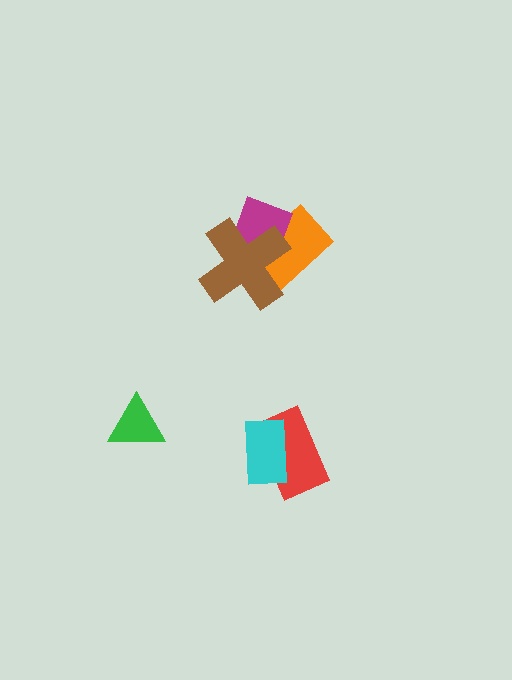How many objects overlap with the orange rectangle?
2 objects overlap with the orange rectangle.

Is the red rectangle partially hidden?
Yes, it is partially covered by another shape.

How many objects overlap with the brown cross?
2 objects overlap with the brown cross.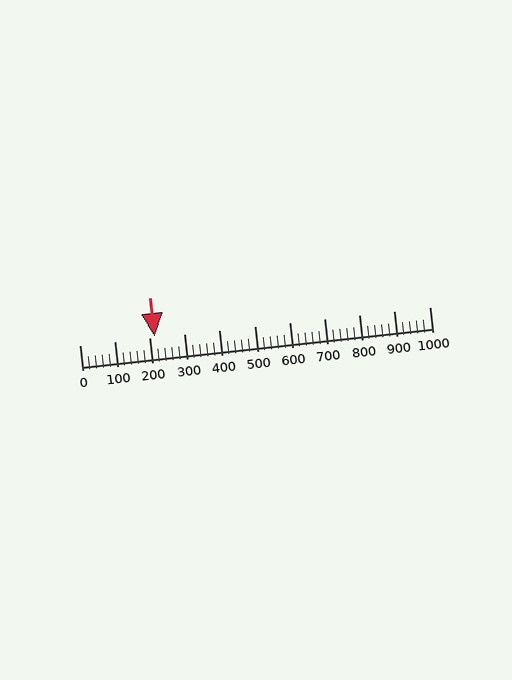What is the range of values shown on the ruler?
The ruler shows values from 0 to 1000.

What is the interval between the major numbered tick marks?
The major tick marks are spaced 100 units apart.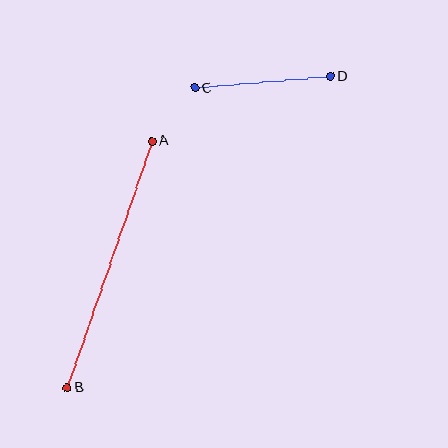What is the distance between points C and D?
The distance is approximately 136 pixels.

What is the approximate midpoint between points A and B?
The midpoint is at approximately (110, 264) pixels.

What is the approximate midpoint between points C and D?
The midpoint is at approximately (262, 82) pixels.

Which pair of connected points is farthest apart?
Points A and B are farthest apart.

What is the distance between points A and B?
The distance is approximately 260 pixels.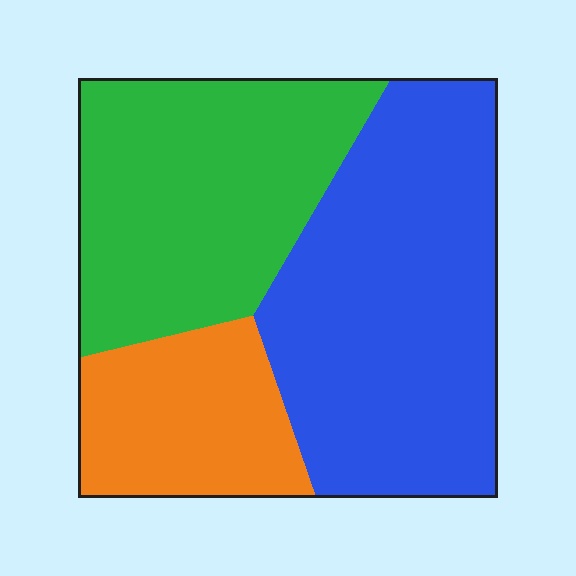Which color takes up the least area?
Orange, at roughly 20%.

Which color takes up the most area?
Blue, at roughly 45%.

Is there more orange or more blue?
Blue.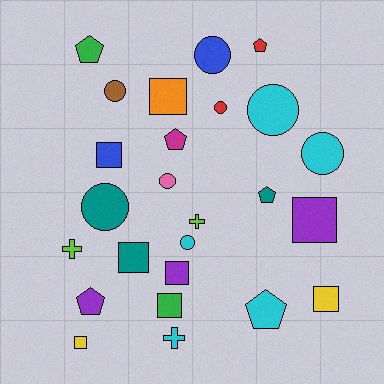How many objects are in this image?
There are 25 objects.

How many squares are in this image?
There are 8 squares.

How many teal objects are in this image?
There are 3 teal objects.